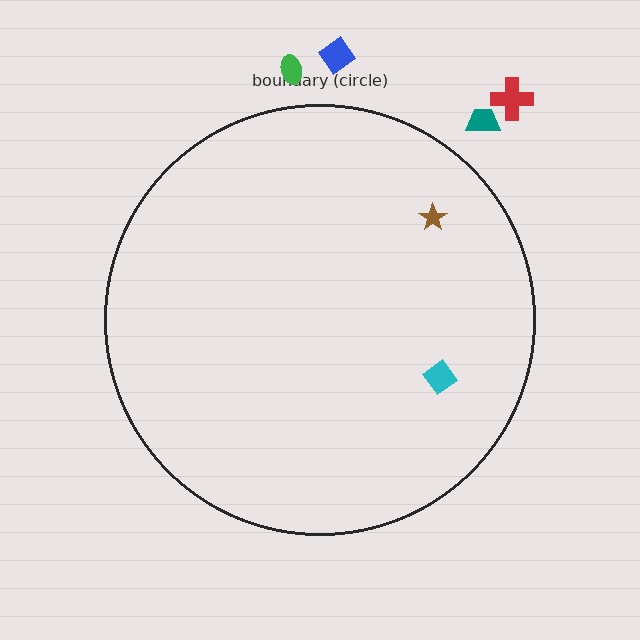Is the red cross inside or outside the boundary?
Outside.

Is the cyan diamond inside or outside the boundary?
Inside.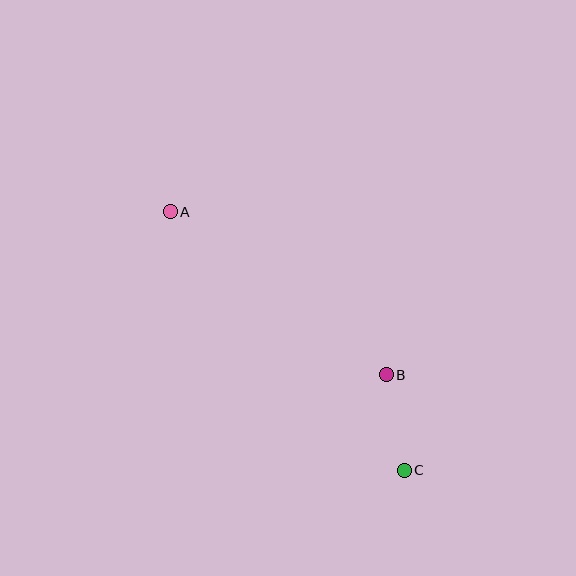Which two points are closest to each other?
Points B and C are closest to each other.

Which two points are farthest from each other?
Points A and C are farthest from each other.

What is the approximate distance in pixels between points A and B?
The distance between A and B is approximately 271 pixels.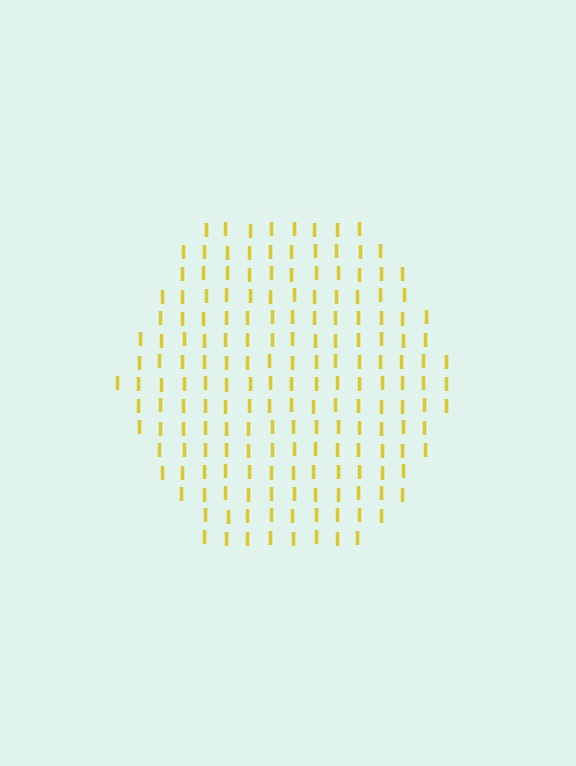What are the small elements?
The small elements are letter I's.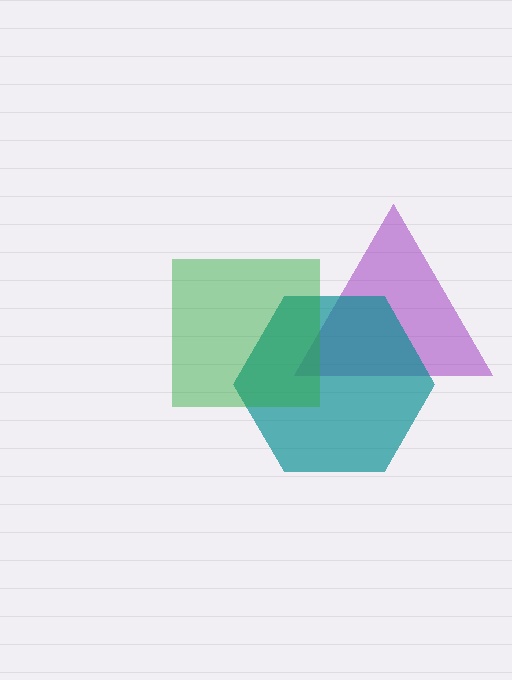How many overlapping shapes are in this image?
There are 3 overlapping shapes in the image.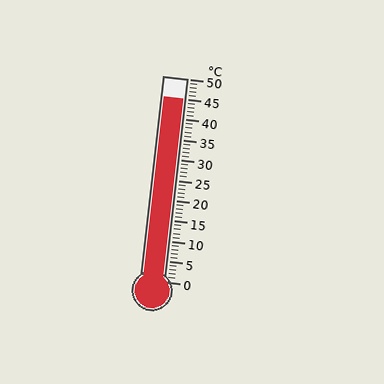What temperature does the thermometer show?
The thermometer shows approximately 45°C.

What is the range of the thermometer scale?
The thermometer scale ranges from 0°C to 50°C.